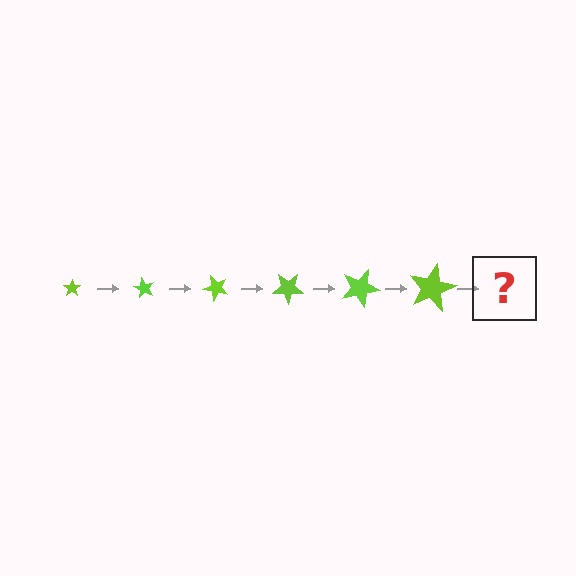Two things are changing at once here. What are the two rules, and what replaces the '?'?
The two rules are that the star grows larger each step and it rotates 60 degrees each step. The '?' should be a star, larger than the previous one and rotated 360 degrees from the start.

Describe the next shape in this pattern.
It should be a star, larger than the previous one and rotated 360 degrees from the start.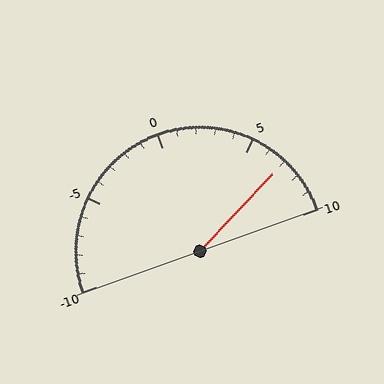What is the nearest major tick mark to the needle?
The nearest major tick mark is 5.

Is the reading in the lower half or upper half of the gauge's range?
The reading is in the upper half of the range (-10 to 10).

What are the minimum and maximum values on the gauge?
The gauge ranges from -10 to 10.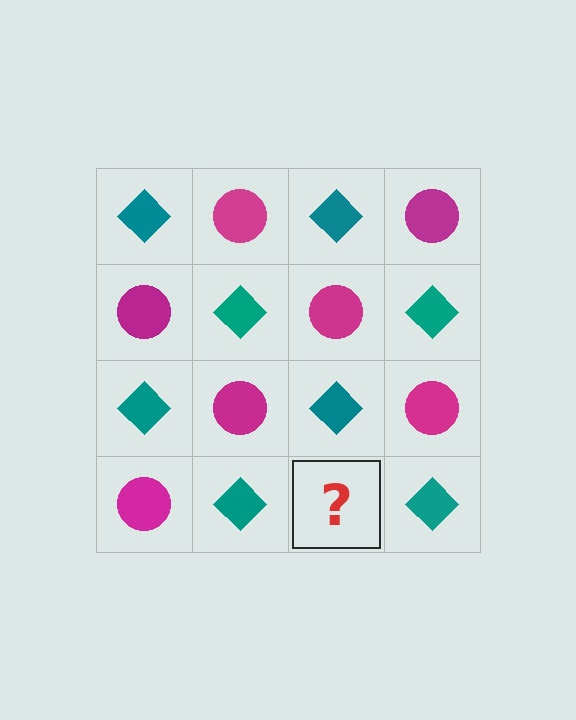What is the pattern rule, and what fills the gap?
The rule is that it alternates teal diamond and magenta circle in a checkerboard pattern. The gap should be filled with a magenta circle.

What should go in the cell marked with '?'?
The missing cell should contain a magenta circle.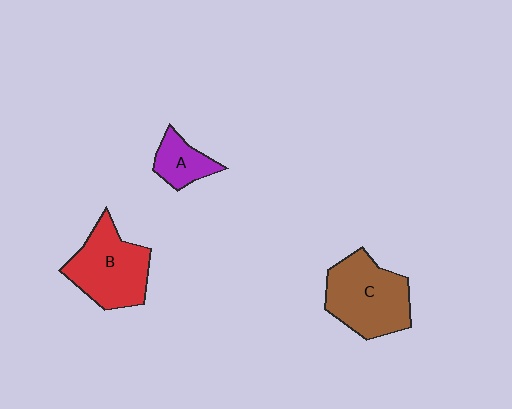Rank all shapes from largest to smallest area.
From largest to smallest: C (brown), B (red), A (purple).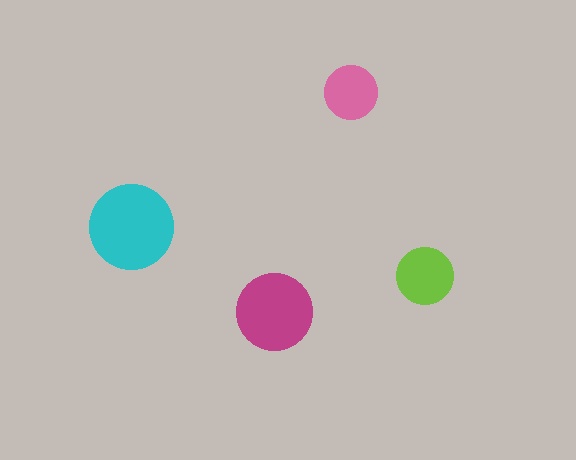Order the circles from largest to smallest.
the cyan one, the magenta one, the lime one, the pink one.